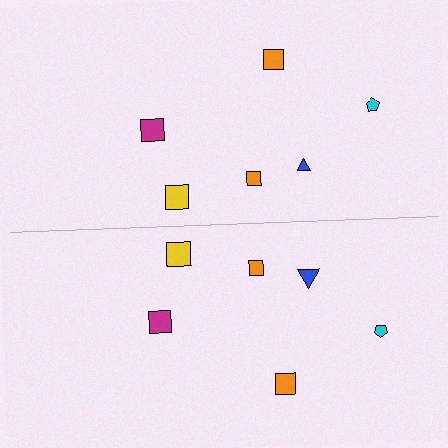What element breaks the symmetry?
The blue triangle on the bottom side has a different size than its mirror counterpart.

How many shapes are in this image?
There are 12 shapes in this image.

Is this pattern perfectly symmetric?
No, the pattern is not perfectly symmetric. The blue triangle on the bottom side has a different size than its mirror counterpart.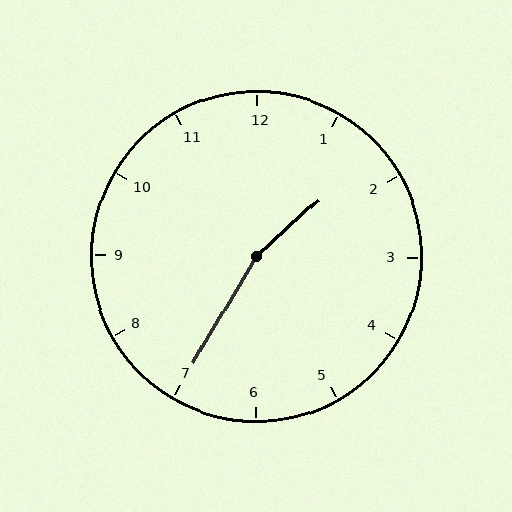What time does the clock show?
1:35.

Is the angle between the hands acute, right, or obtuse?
It is obtuse.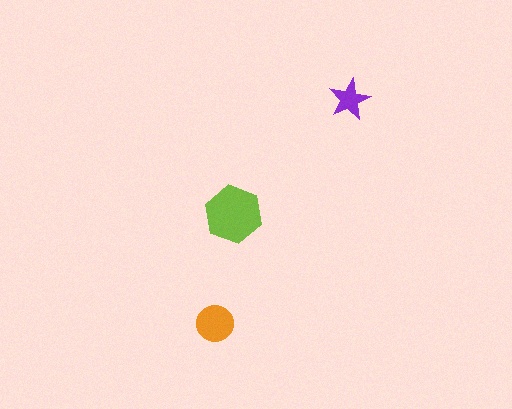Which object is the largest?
The lime hexagon.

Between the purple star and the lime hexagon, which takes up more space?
The lime hexagon.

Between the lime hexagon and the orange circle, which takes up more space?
The lime hexagon.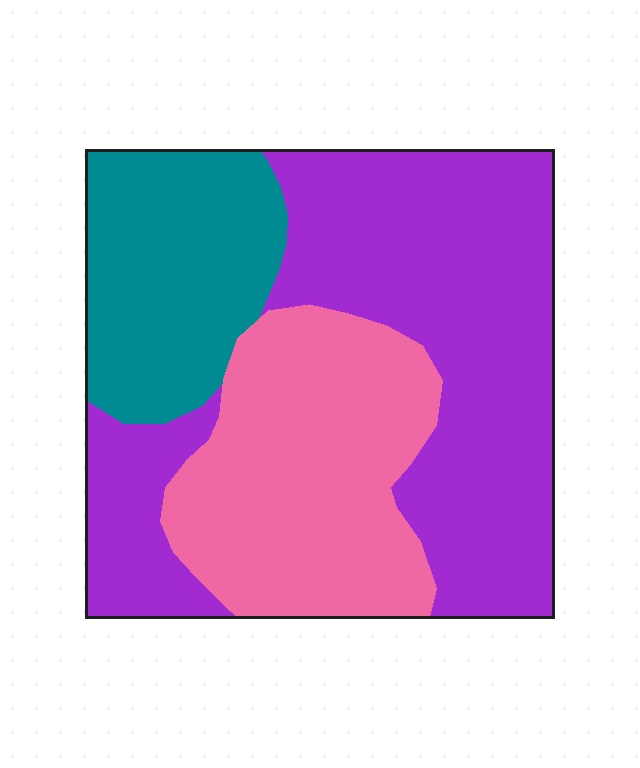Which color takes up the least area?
Teal, at roughly 20%.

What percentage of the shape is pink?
Pink takes up about one third (1/3) of the shape.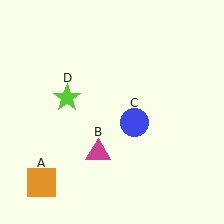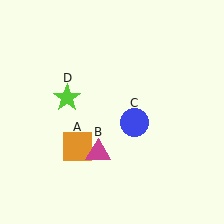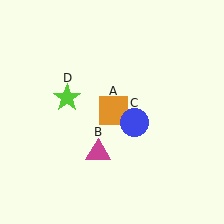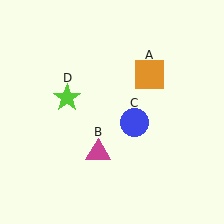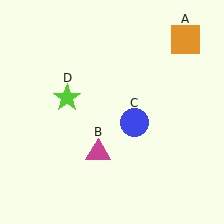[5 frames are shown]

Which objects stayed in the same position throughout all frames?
Magenta triangle (object B) and blue circle (object C) and lime star (object D) remained stationary.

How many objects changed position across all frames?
1 object changed position: orange square (object A).